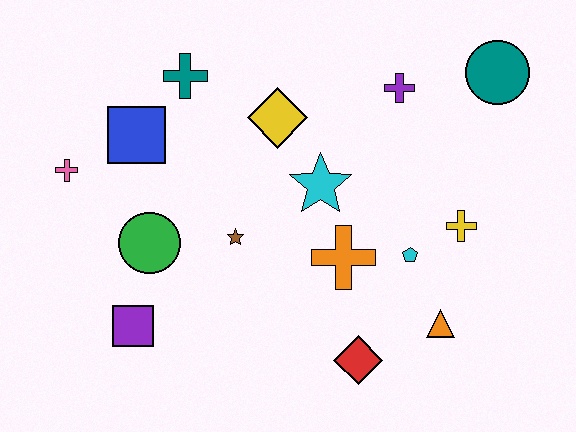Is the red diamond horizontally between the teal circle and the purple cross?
No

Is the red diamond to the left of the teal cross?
No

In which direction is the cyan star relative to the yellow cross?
The cyan star is to the left of the yellow cross.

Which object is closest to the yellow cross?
The cyan pentagon is closest to the yellow cross.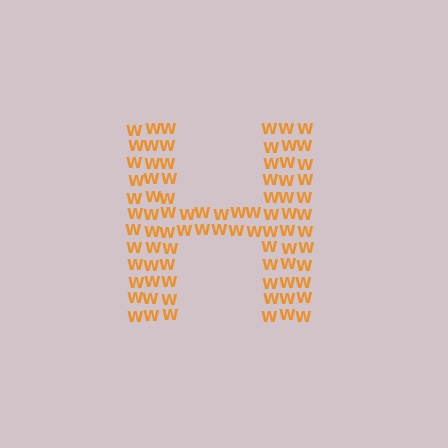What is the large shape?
The large shape is the letter H.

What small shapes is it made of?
It is made of small letter W's.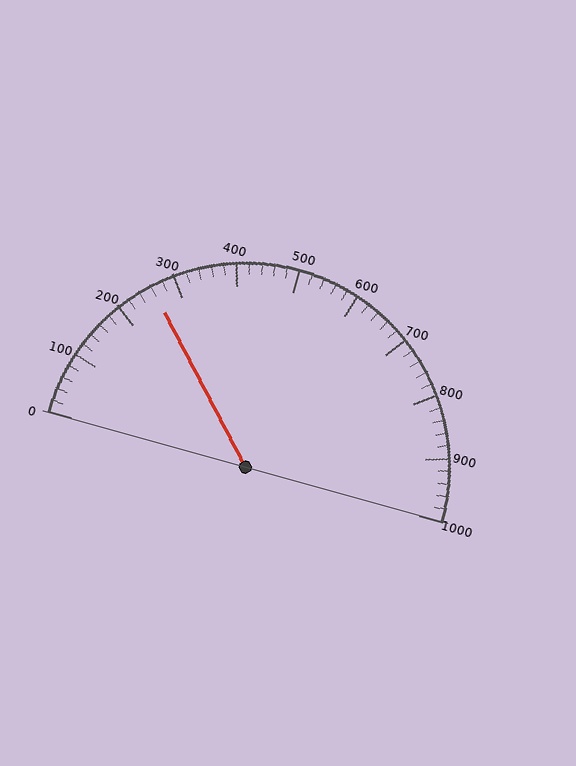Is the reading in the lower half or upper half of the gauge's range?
The reading is in the lower half of the range (0 to 1000).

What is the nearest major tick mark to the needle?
The nearest major tick mark is 300.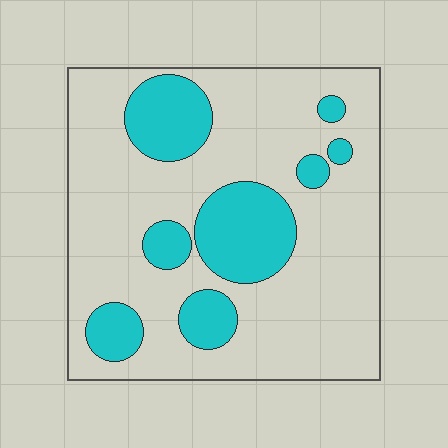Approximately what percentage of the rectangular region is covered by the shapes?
Approximately 25%.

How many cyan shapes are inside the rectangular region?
8.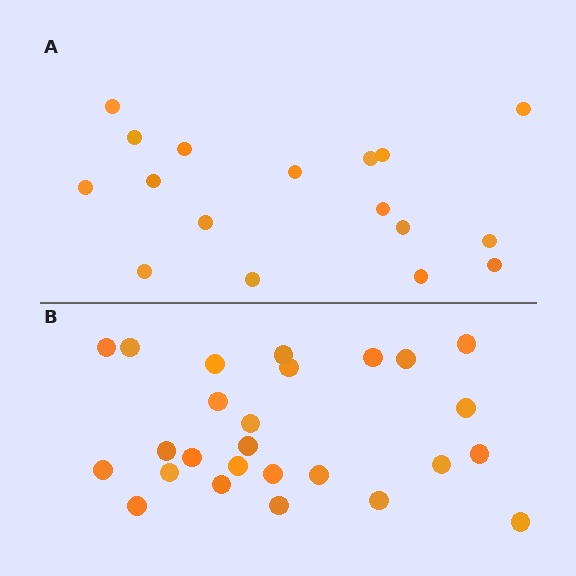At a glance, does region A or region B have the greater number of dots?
Region B (the bottom region) has more dots.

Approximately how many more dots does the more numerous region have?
Region B has roughly 8 or so more dots than region A.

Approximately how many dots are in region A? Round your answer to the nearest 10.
About 20 dots. (The exact count is 17, which rounds to 20.)